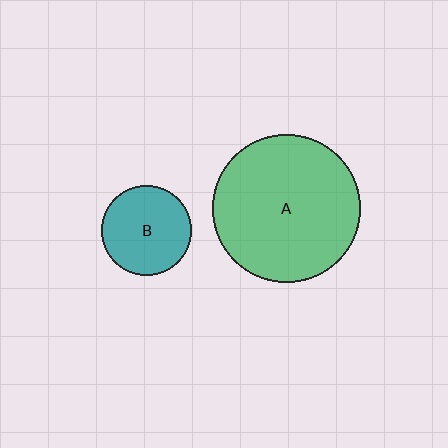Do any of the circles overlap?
No, none of the circles overlap.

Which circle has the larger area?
Circle A (green).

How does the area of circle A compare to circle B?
Approximately 2.7 times.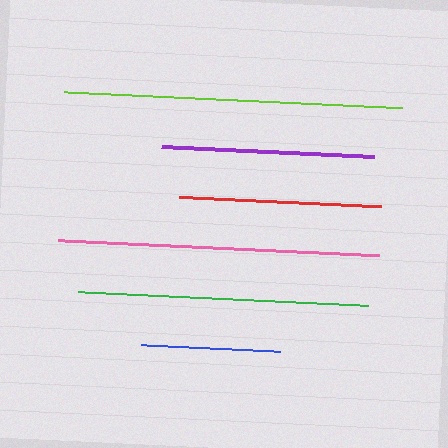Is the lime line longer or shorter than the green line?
The lime line is longer than the green line.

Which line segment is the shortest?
The blue line is the shortest at approximately 139 pixels.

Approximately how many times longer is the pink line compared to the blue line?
The pink line is approximately 2.3 times the length of the blue line.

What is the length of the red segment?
The red segment is approximately 203 pixels long.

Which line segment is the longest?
The lime line is the longest at approximately 338 pixels.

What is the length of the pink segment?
The pink segment is approximately 321 pixels long.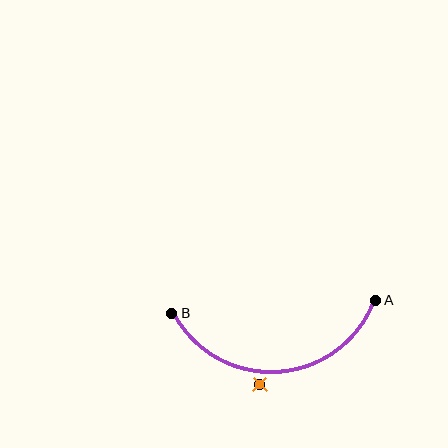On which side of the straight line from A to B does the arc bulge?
The arc bulges below the straight line connecting A and B.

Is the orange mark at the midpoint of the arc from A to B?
No — the orange mark does not lie on the arc at all. It sits slightly outside the curve.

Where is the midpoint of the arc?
The arc midpoint is the point on the curve farthest from the straight line joining A and B. It sits below that line.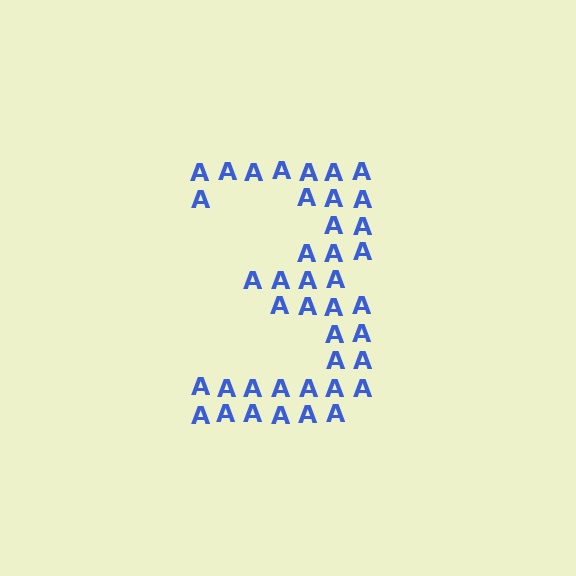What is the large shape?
The large shape is the digit 3.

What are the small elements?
The small elements are letter A's.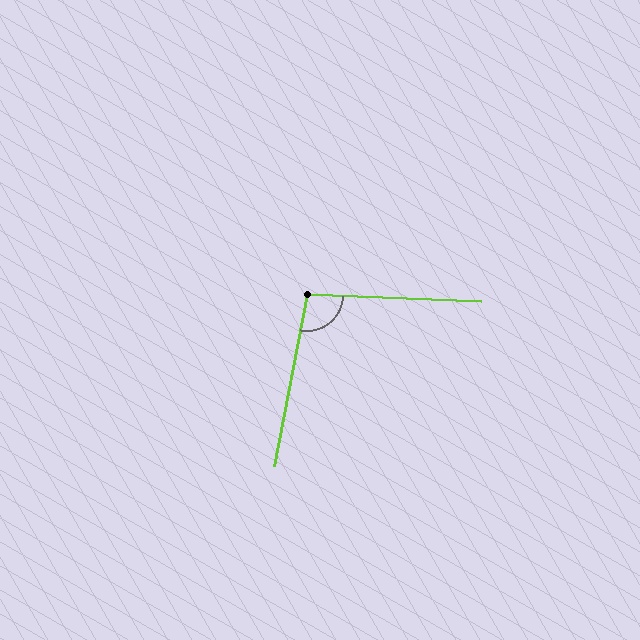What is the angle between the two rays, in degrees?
Approximately 98 degrees.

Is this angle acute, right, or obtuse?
It is obtuse.